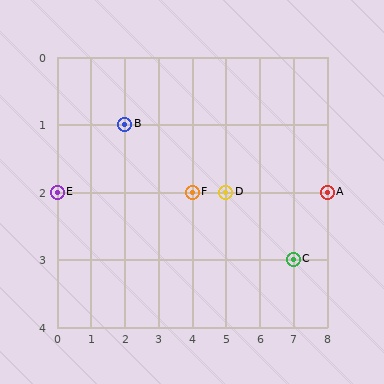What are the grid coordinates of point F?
Point F is at grid coordinates (4, 2).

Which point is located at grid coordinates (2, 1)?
Point B is at (2, 1).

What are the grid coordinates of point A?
Point A is at grid coordinates (8, 2).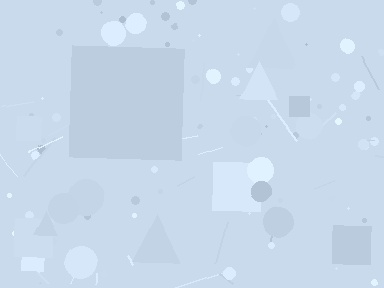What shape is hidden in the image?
A square is hidden in the image.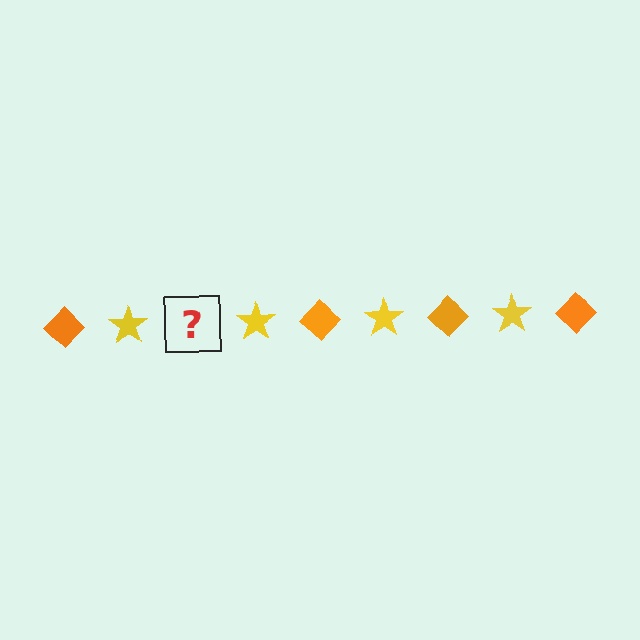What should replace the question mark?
The question mark should be replaced with an orange diamond.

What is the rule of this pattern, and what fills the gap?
The rule is that the pattern alternates between orange diamond and yellow star. The gap should be filled with an orange diamond.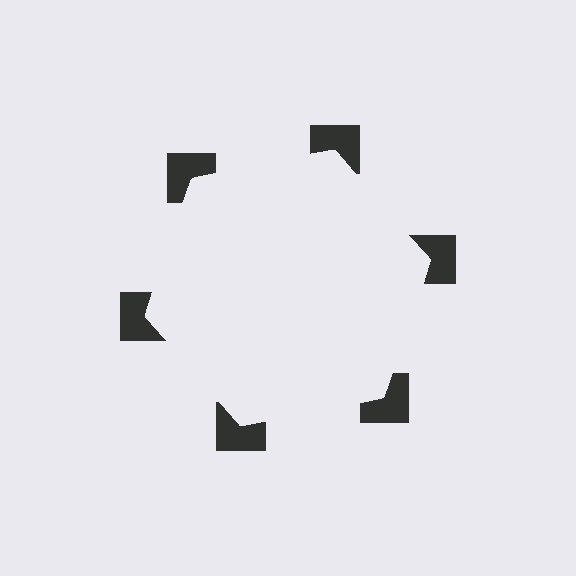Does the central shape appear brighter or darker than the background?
It typically appears slightly brighter than the background, even though no actual brightness change is drawn.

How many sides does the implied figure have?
6 sides.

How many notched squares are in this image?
There are 6 — one at each vertex of the illusory hexagon.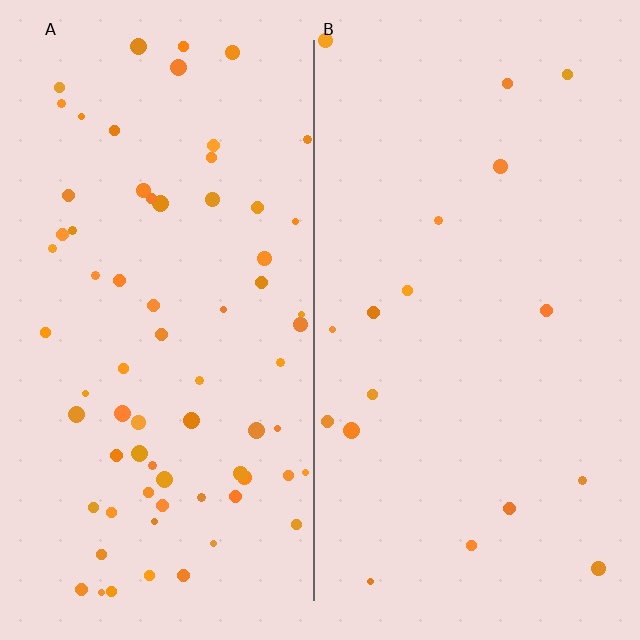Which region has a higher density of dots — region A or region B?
A (the left).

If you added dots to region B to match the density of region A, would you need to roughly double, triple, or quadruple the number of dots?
Approximately quadruple.